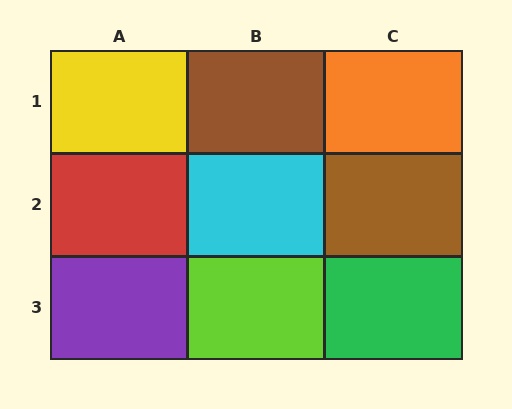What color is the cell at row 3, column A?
Purple.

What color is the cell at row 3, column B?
Lime.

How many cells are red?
1 cell is red.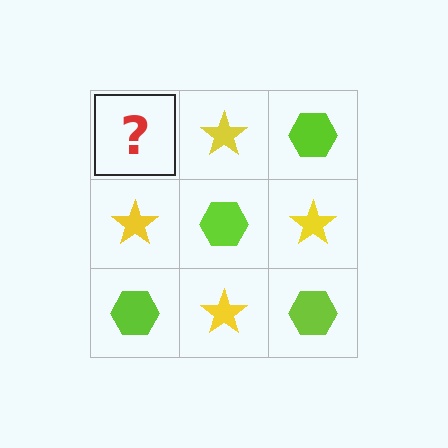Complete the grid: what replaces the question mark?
The question mark should be replaced with a lime hexagon.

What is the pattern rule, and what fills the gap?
The rule is that it alternates lime hexagon and yellow star in a checkerboard pattern. The gap should be filled with a lime hexagon.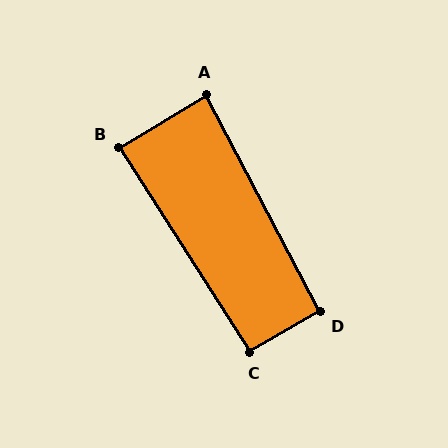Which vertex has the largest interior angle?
C, at approximately 93 degrees.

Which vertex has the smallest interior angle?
A, at approximately 87 degrees.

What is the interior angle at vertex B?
Approximately 88 degrees (approximately right).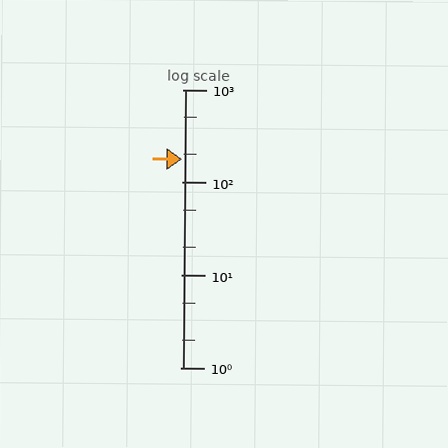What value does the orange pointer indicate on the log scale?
The pointer indicates approximately 180.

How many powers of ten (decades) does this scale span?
The scale spans 3 decades, from 1 to 1000.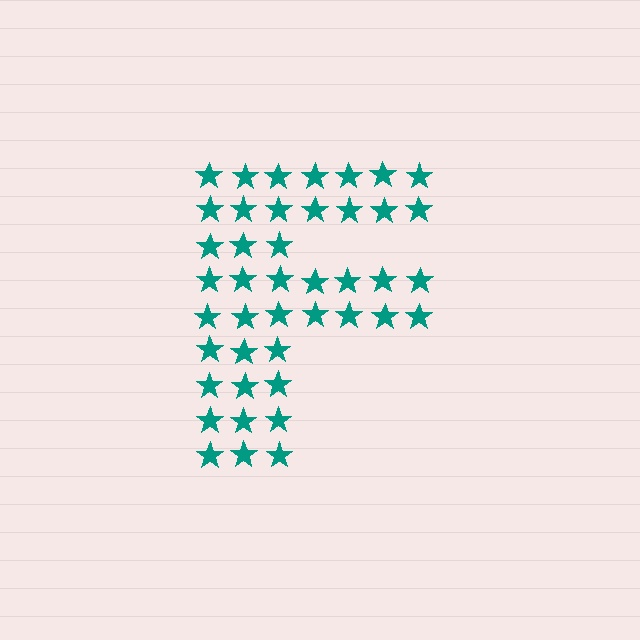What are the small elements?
The small elements are stars.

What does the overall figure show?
The overall figure shows the letter F.